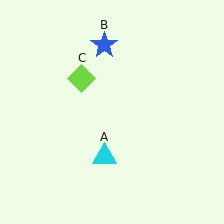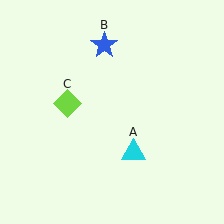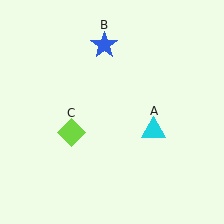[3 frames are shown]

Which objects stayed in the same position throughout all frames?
Blue star (object B) remained stationary.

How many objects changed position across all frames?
2 objects changed position: cyan triangle (object A), lime diamond (object C).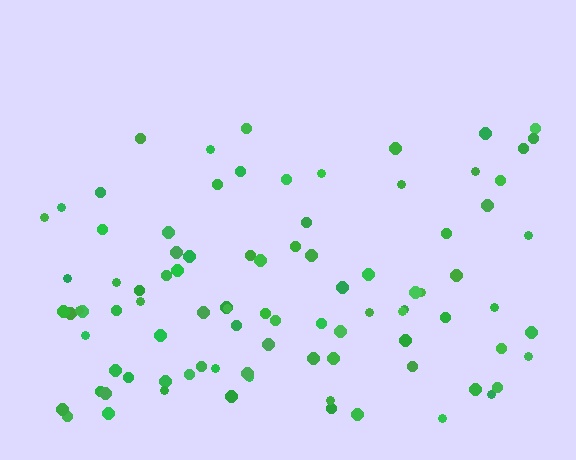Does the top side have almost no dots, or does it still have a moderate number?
Still a moderate number, just noticeably fewer than the bottom.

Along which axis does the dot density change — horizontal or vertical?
Vertical.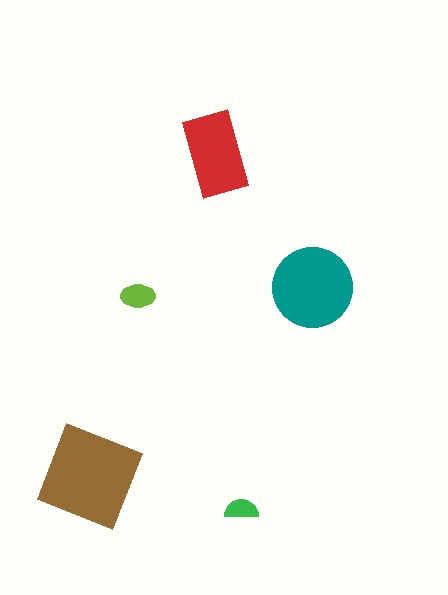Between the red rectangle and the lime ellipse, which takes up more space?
The red rectangle.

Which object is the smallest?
The green semicircle.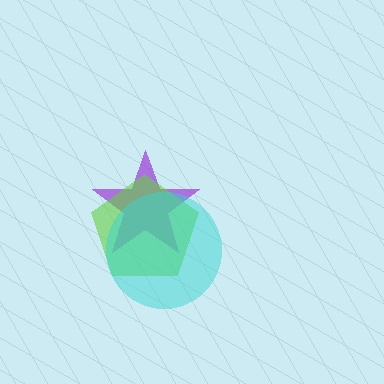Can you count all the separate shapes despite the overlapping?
Yes, there are 3 separate shapes.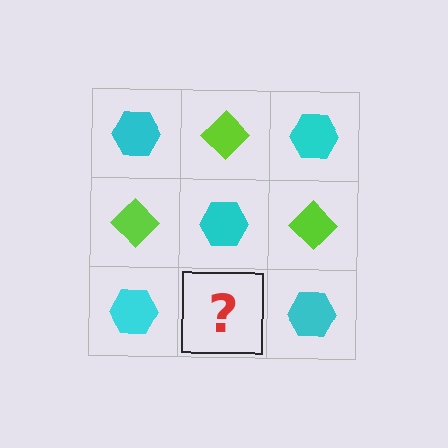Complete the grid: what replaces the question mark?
The question mark should be replaced with a lime diamond.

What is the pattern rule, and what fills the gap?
The rule is that it alternates cyan hexagon and lime diamond in a checkerboard pattern. The gap should be filled with a lime diamond.